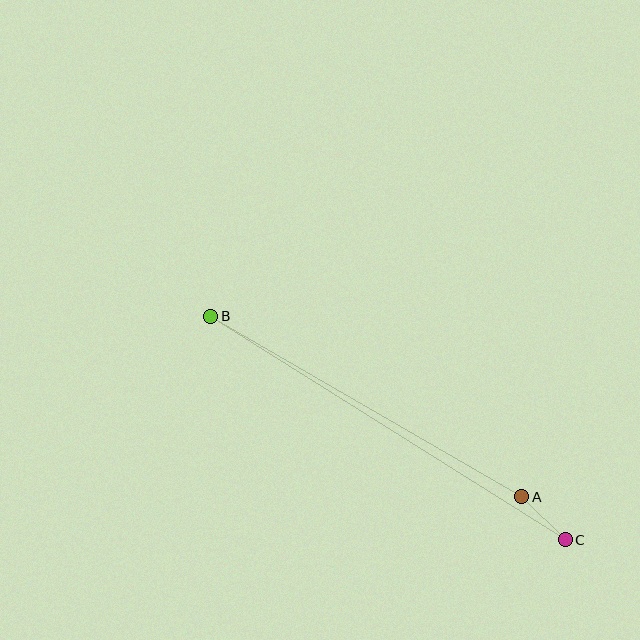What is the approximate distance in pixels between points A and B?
The distance between A and B is approximately 360 pixels.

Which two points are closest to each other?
Points A and C are closest to each other.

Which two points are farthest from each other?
Points B and C are farthest from each other.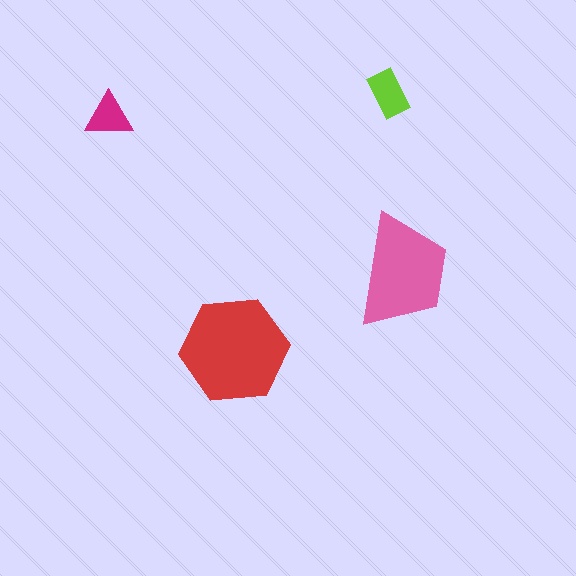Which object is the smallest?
The magenta triangle.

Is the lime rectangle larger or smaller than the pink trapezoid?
Smaller.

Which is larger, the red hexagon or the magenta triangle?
The red hexagon.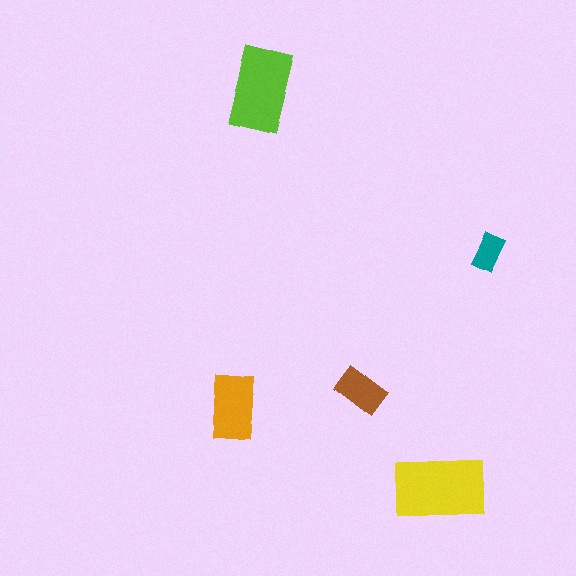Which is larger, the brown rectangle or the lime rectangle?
The lime one.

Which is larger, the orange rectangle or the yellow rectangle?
The yellow one.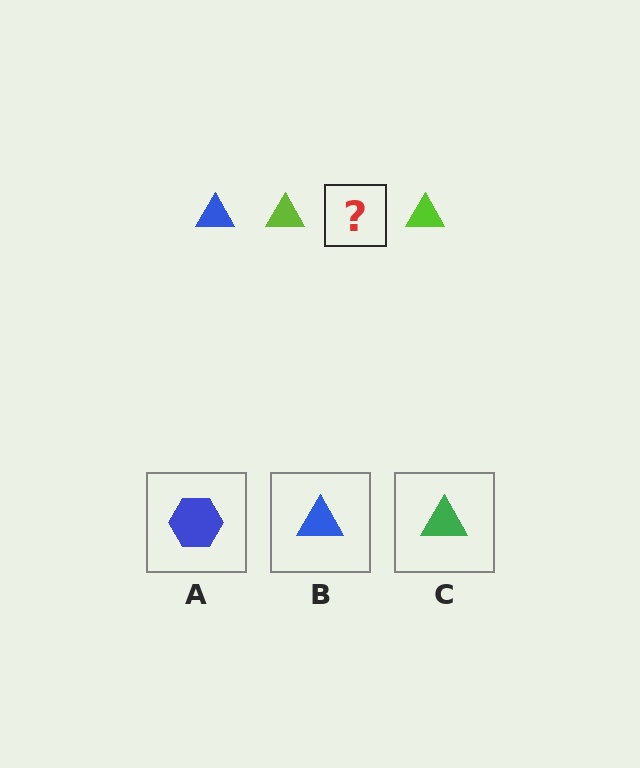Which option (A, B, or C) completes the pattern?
B.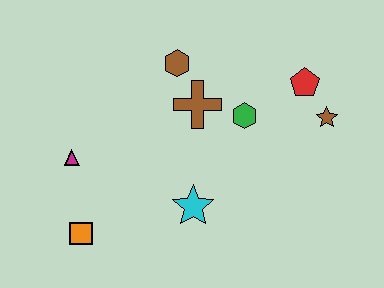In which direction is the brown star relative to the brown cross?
The brown star is to the right of the brown cross.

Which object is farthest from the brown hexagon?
The orange square is farthest from the brown hexagon.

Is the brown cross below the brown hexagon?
Yes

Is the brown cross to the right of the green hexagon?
No